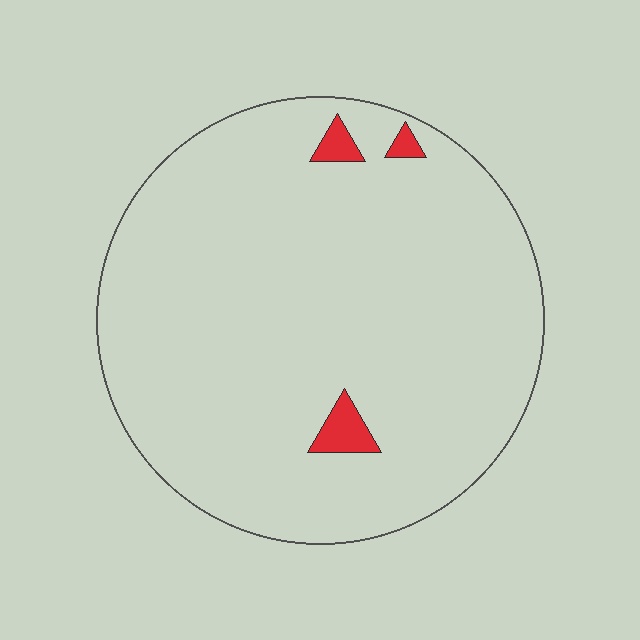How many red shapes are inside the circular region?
3.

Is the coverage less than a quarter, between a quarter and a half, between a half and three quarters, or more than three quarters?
Less than a quarter.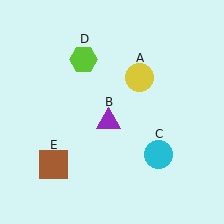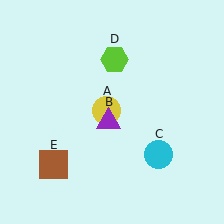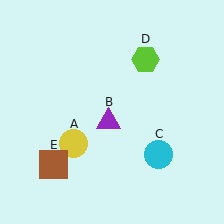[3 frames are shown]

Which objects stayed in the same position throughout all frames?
Purple triangle (object B) and cyan circle (object C) and brown square (object E) remained stationary.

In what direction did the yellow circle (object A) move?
The yellow circle (object A) moved down and to the left.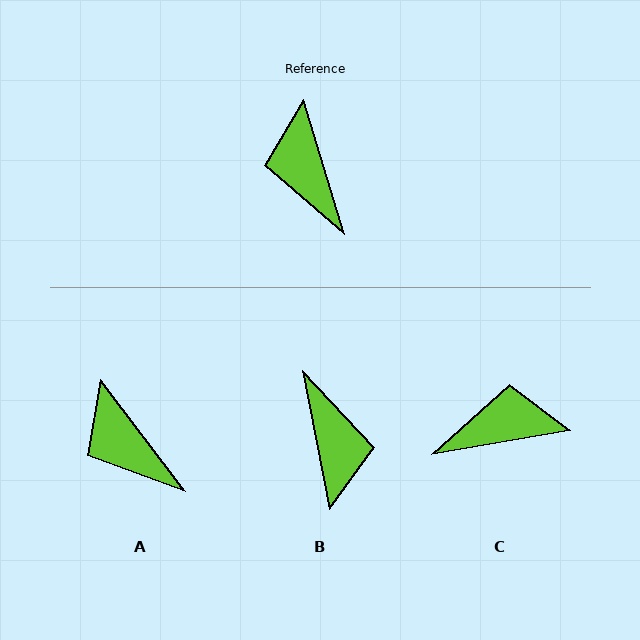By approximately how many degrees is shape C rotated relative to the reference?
Approximately 97 degrees clockwise.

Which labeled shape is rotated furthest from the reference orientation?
B, about 174 degrees away.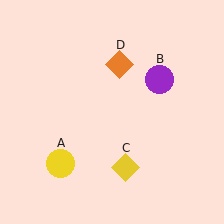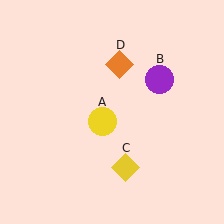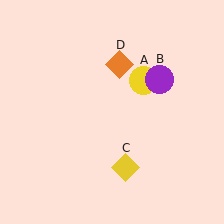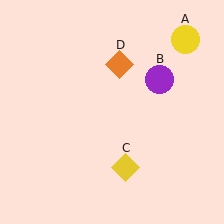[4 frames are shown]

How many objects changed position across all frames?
1 object changed position: yellow circle (object A).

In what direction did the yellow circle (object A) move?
The yellow circle (object A) moved up and to the right.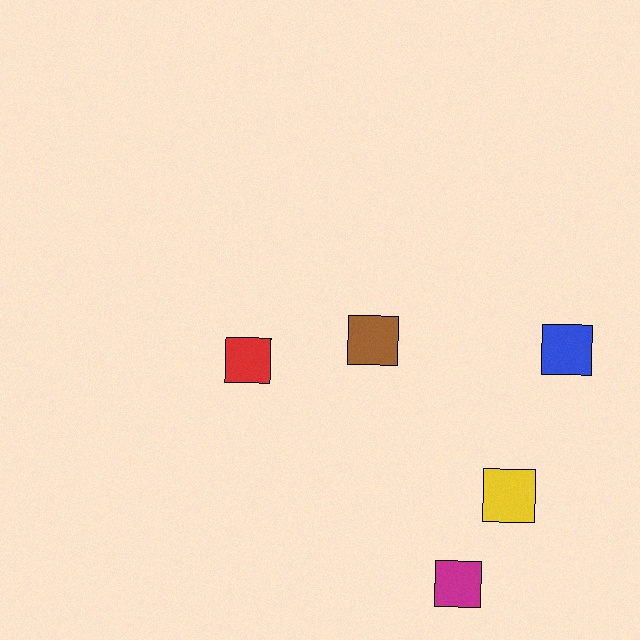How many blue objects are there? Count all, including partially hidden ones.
There is 1 blue object.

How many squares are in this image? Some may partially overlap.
There are 5 squares.